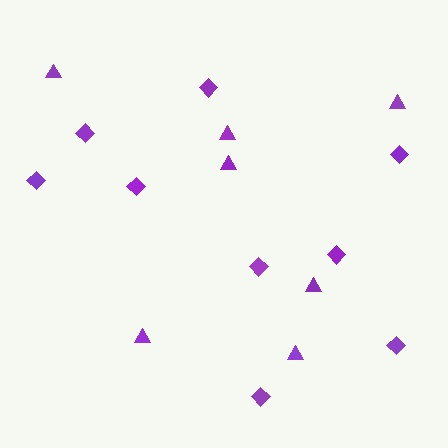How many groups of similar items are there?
There are 2 groups: one group of triangles (7) and one group of diamonds (9).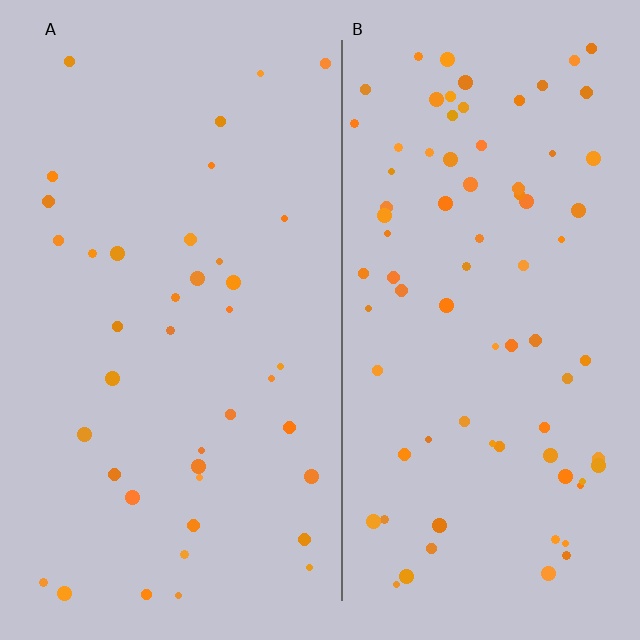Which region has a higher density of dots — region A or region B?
B (the right).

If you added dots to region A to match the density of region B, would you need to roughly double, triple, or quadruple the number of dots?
Approximately double.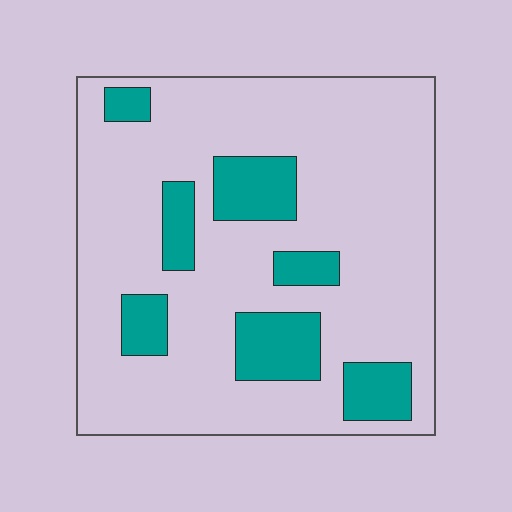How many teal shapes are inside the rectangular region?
7.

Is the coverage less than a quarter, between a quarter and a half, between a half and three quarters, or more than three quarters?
Less than a quarter.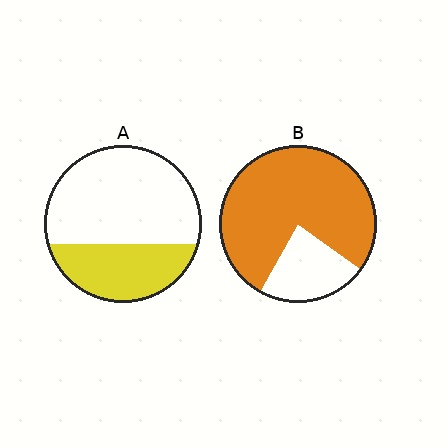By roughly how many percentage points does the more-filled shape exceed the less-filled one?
By roughly 45 percentage points (B over A).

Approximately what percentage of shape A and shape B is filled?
A is approximately 35% and B is approximately 75%.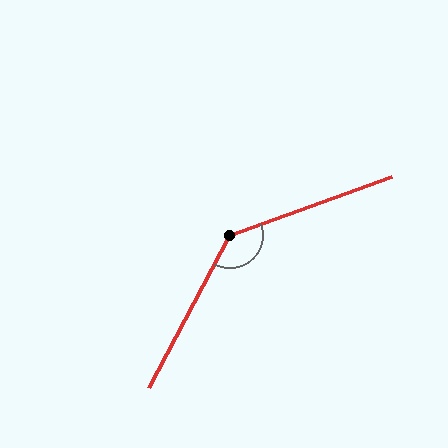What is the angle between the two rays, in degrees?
Approximately 138 degrees.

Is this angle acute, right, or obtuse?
It is obtuse.